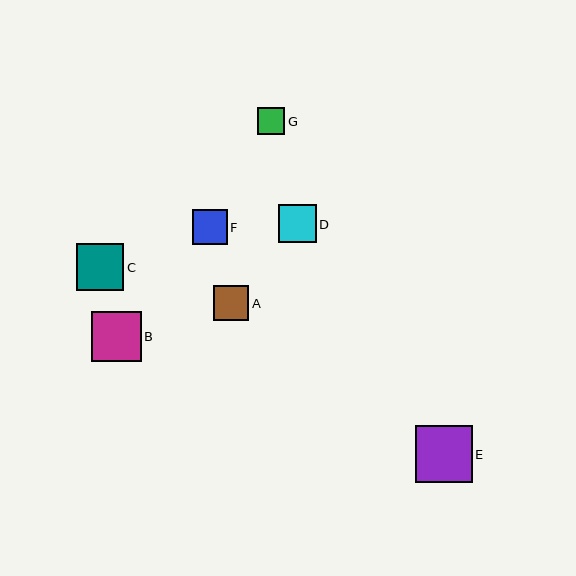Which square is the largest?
Square E is the largest with a size of approximately 57 pixels.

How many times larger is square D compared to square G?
Square D is approximately 1.4 times the size of square G.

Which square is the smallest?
Square G is the smallest with a size of approximately 27 pixels.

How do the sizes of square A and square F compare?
Square A and square F are approximately the same size.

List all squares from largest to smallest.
From largest to smallest: E, B, C, D, A, F, G.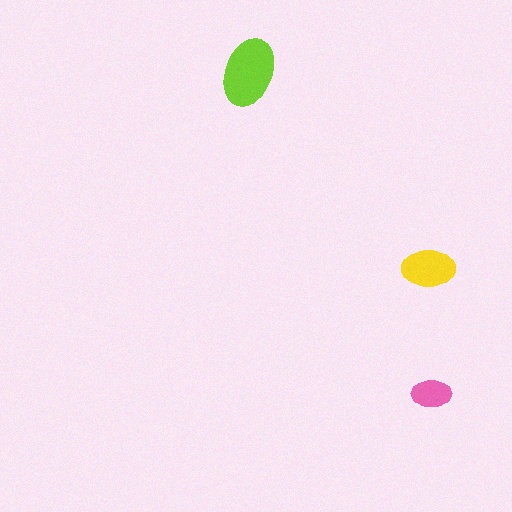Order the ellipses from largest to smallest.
the lime one, the yellow one, the pink one.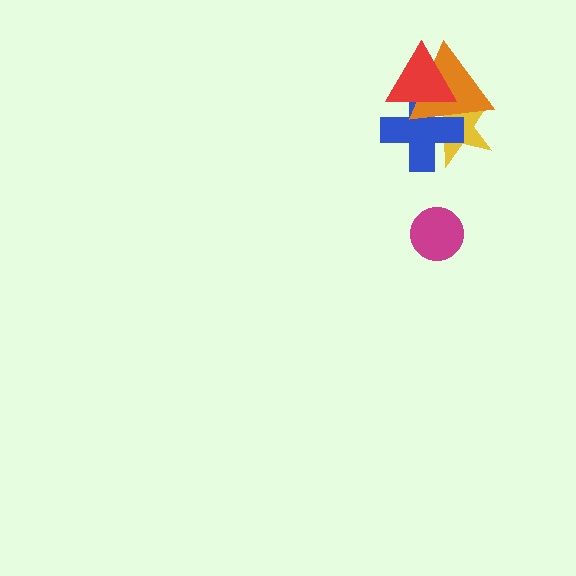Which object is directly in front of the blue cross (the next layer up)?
The orange triangle is directly in front of the blue cross.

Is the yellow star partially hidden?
Yes, it is partially covered by another shape.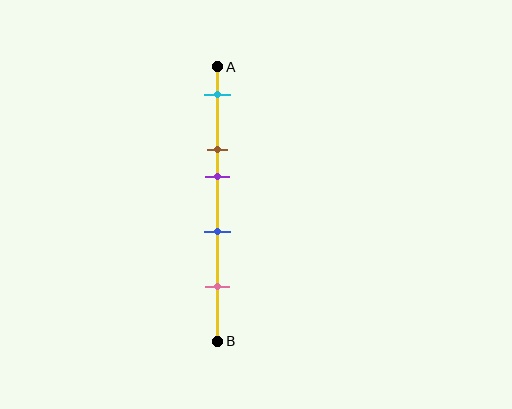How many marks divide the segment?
There are 5 marks dividing the segment.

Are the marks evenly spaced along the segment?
No, the marks are not evenly spaced.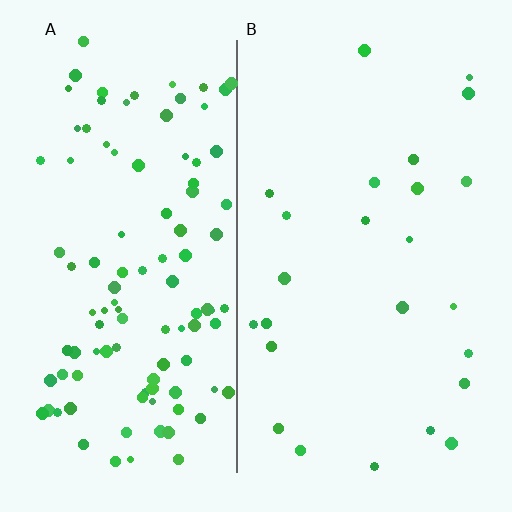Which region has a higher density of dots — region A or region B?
A (the left).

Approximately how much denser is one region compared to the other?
Approximately 4.3× — region A over region B.